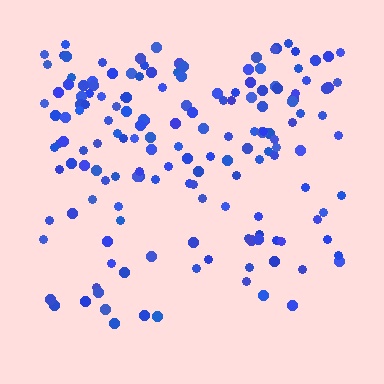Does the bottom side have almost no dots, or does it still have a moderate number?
Still a moderate number, just noticeably fewer than the top.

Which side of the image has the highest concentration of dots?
The top.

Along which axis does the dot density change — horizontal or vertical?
Vertical.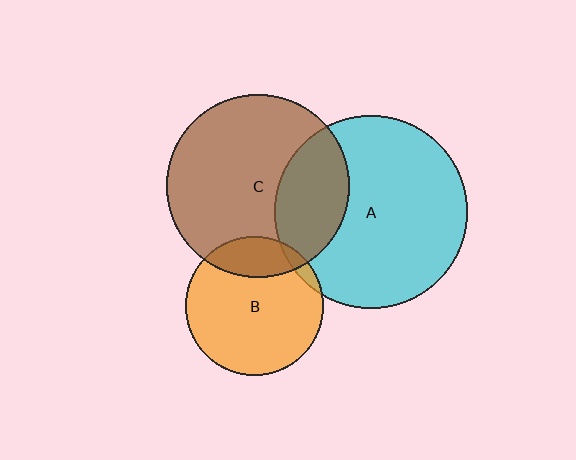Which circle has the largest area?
Circle A (cyan).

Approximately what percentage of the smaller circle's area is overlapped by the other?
Approximately 5%.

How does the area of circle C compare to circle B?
Approximately 1.7 times.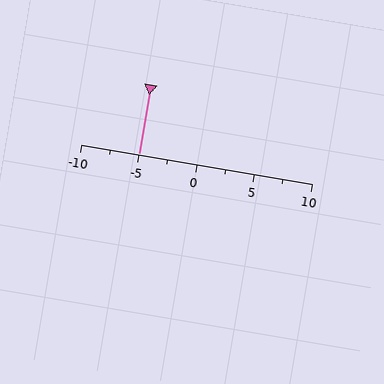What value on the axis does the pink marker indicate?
The marker indicates approximately -5.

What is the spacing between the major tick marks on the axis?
The major ticks are spaced 5 apart.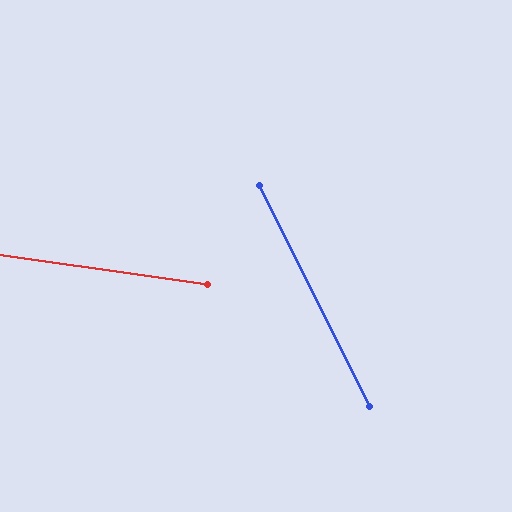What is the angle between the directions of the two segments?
Approximately 56 degrees.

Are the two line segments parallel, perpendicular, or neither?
Neither parallel nor perpendicular — they differ by about 56°.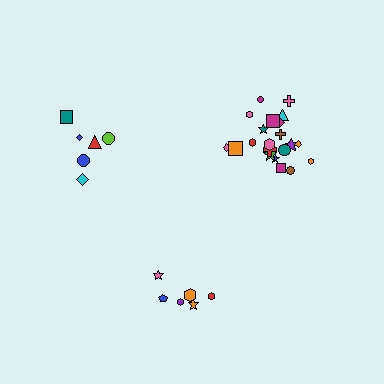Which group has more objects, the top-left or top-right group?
The top-right group.